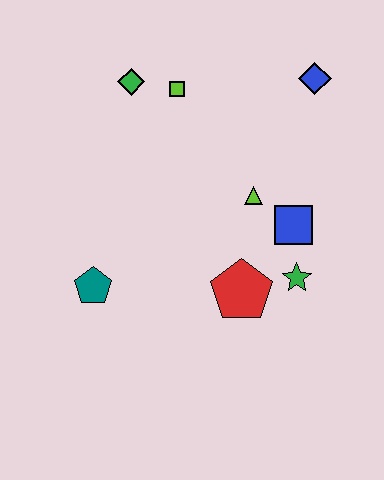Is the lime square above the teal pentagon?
Yes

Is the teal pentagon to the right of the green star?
No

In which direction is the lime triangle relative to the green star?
The lime triangle is above the green star.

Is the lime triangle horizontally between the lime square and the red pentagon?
No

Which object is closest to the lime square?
The green diamond is closest to the lime square.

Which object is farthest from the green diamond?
The green star is farthest from the green diamond.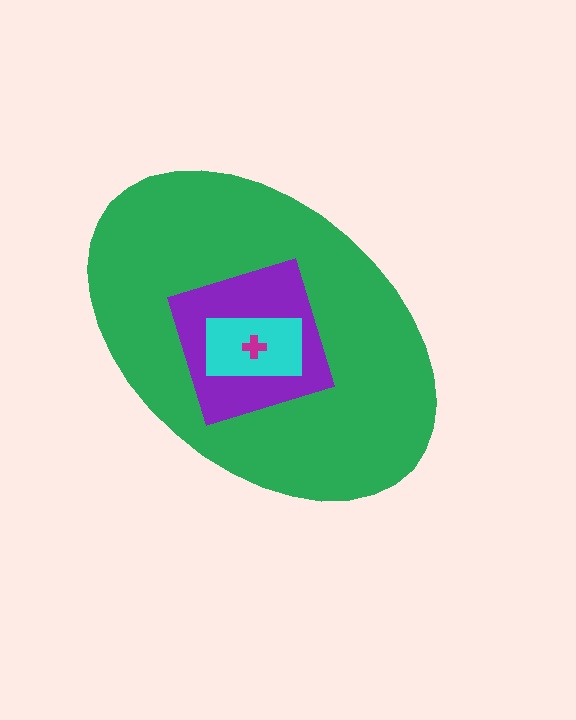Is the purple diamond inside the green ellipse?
Yes.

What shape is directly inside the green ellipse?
The purple diamond.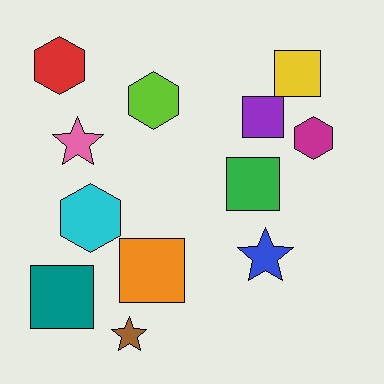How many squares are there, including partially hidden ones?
There are 5 squares.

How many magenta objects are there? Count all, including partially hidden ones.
There is 1 magenta object.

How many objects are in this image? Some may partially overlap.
There are 12 objects.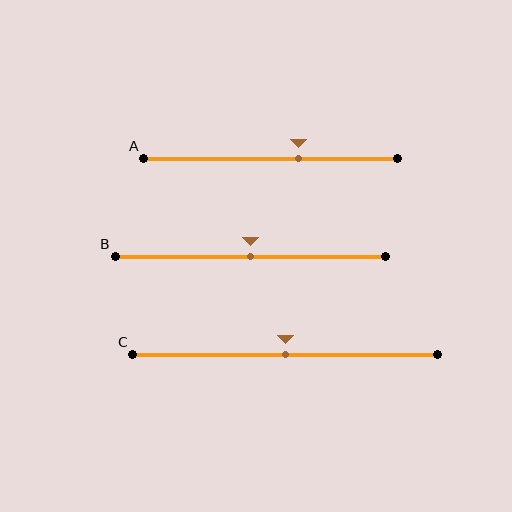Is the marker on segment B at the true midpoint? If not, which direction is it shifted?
Yes, the marker on segment B is at the true midpoint.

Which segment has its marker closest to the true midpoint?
Segment B has its marker closest to the true midpoint.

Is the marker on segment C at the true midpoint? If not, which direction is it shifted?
Yes, the marker on segment C is at the true midpoint.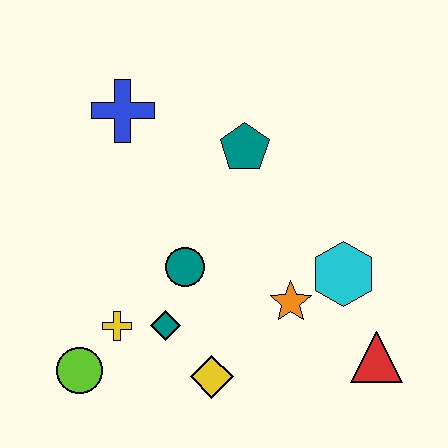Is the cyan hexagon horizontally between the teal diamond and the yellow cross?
No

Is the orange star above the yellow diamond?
Yes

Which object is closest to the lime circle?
The yellow cross is closest to the lime circle.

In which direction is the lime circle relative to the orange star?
The lime circle is to the left of the orange star.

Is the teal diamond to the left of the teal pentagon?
Yes